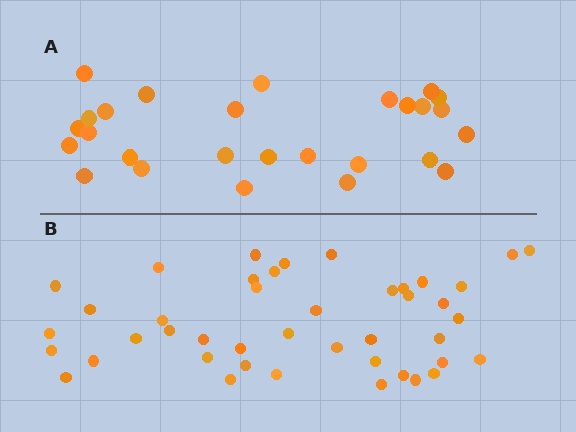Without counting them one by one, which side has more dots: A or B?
Region B (the bottom region) has more dots.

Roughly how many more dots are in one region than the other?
Region B has approximately 15 more dots than region A.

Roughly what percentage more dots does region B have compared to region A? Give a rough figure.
About 60% more.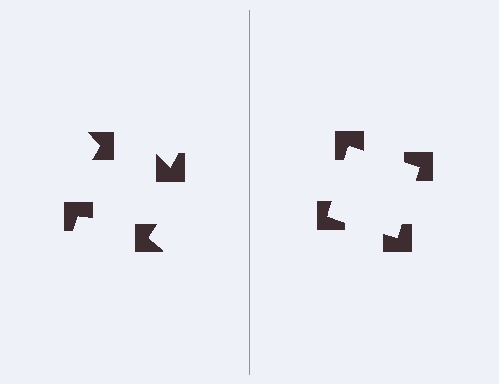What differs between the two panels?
The notched squares are positioned identically on both sides; only the wedge orientations differ. On the right they align to a square; on the left they are misaligned.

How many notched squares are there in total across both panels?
8 — 4 on each side.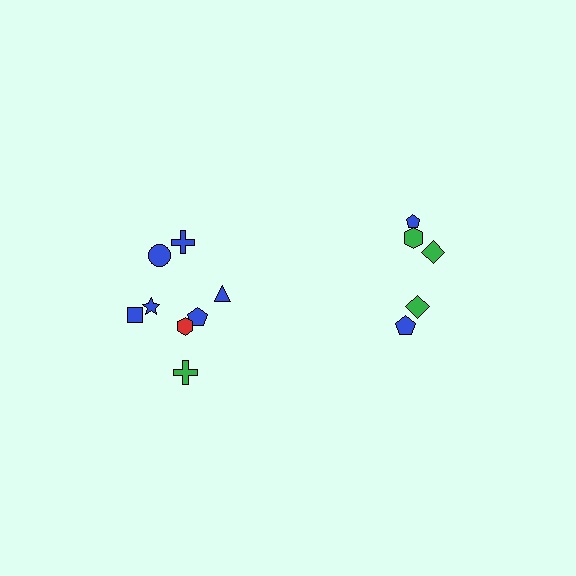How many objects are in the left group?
There are 8 objects.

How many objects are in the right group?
There are 5 objects.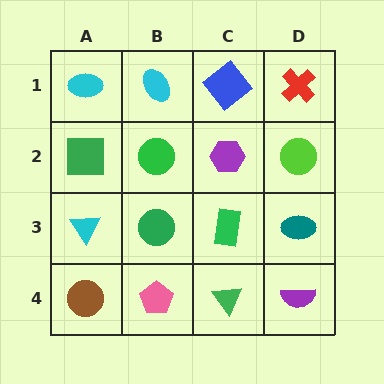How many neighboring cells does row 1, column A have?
2.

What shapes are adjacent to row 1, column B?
A green circle (row 2, column B), a cyan ellipse (row 1, column A), a blue diamond (row 1, column C).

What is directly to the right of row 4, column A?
A pink pentagon.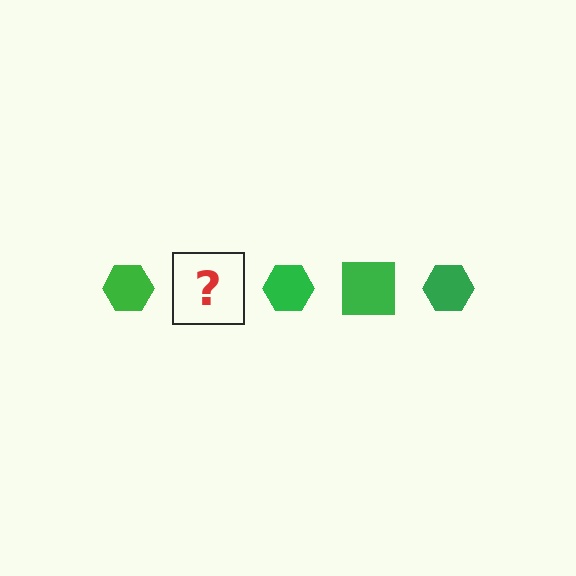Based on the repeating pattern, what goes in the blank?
The blank should be a green square.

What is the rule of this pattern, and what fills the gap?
The rule is that the pattern cycles through hexagon, square shapes in green. The gap should be filled with a green square.